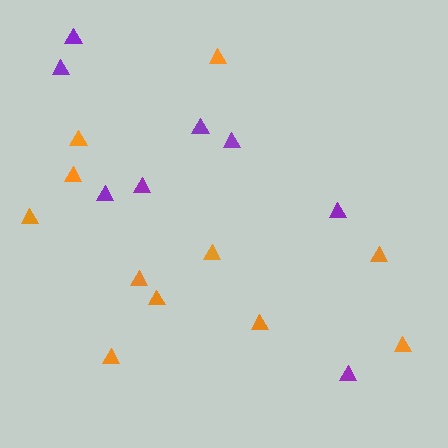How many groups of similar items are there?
There are 2 groups: one group of purple triangles (8) and one group of orange triangles (11).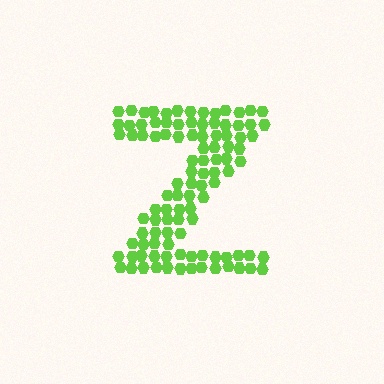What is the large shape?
The large shape is the letter Z.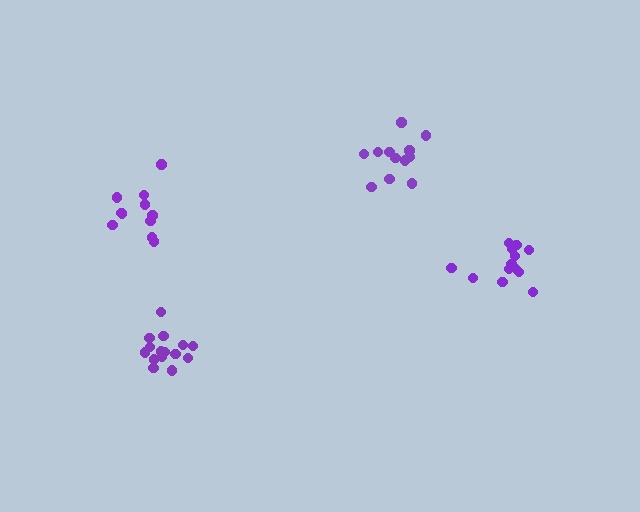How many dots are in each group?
Group 1: 13 dots, Group 2: 12 dots, Group 3: 15 dots, Group 4: 11 dots (51 total).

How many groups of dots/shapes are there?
There are 4 groups.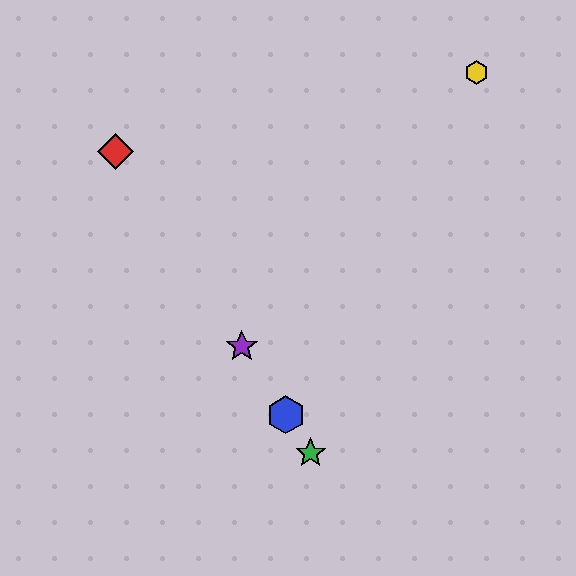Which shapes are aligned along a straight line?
The red diamond, the blue hexagon, the green star, the purple star are aligned along a straight line.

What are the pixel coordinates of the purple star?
The purple star is at (242, 347).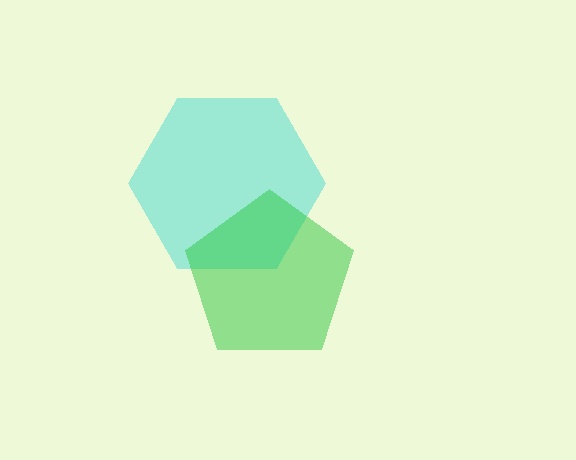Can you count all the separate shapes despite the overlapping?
Yes, there are 2 separate shapes.